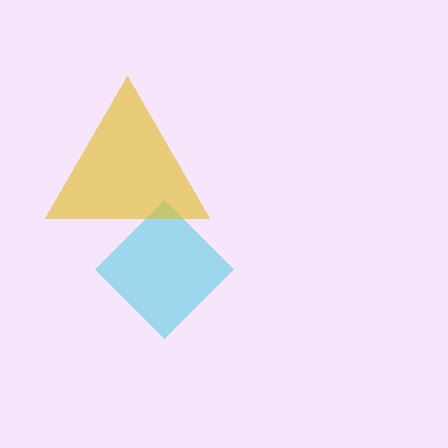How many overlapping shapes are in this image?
There are 2 overlapping shapes in the image.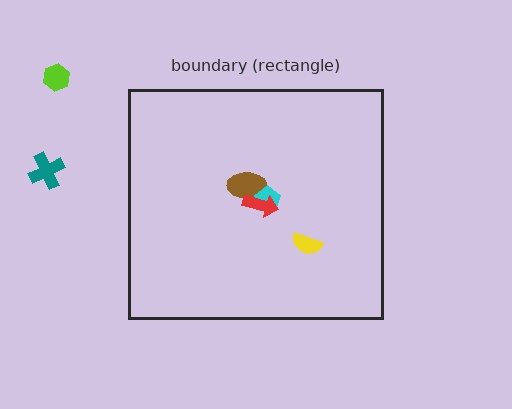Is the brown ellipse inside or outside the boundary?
Inside.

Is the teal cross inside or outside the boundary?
Outside.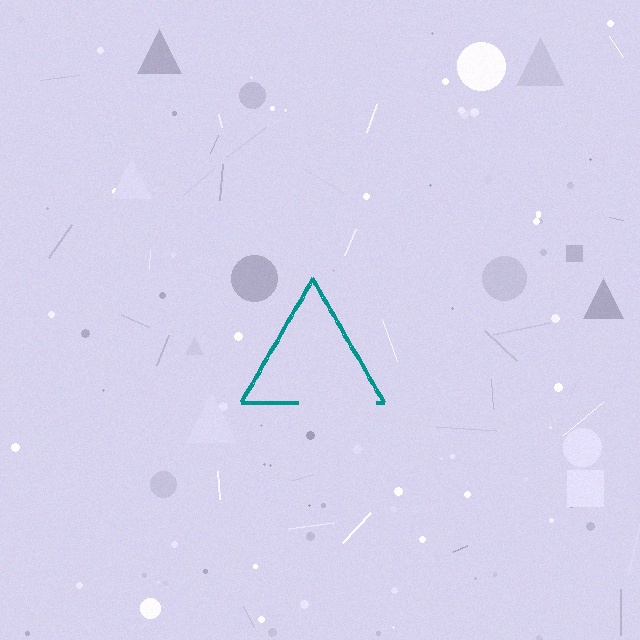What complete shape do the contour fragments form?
The contour fragments form a triangle.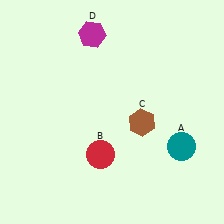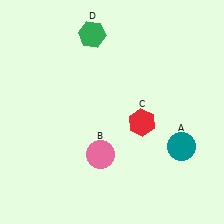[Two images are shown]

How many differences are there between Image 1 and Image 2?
There are 3 differences between the two images.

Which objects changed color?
B changed from red to pink. C changed from brown to red. D changed from magenta to green.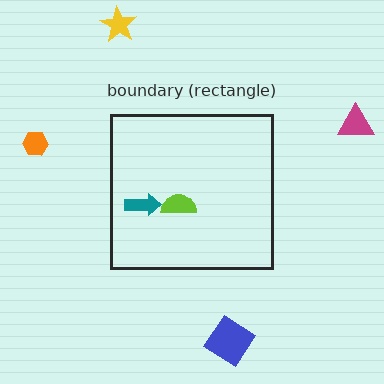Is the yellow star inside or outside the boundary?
Outside.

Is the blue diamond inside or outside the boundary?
Outside.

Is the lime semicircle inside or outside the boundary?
Inside.